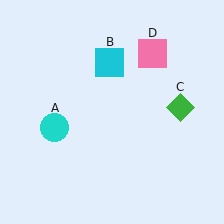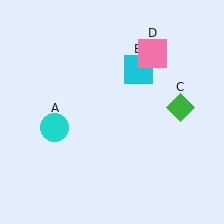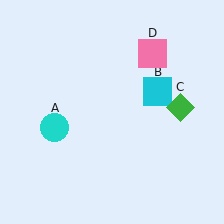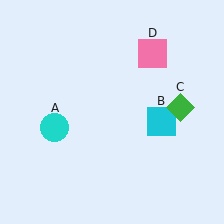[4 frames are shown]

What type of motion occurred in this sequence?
The cyan square (object B) rotated clockwise around the center of the scene.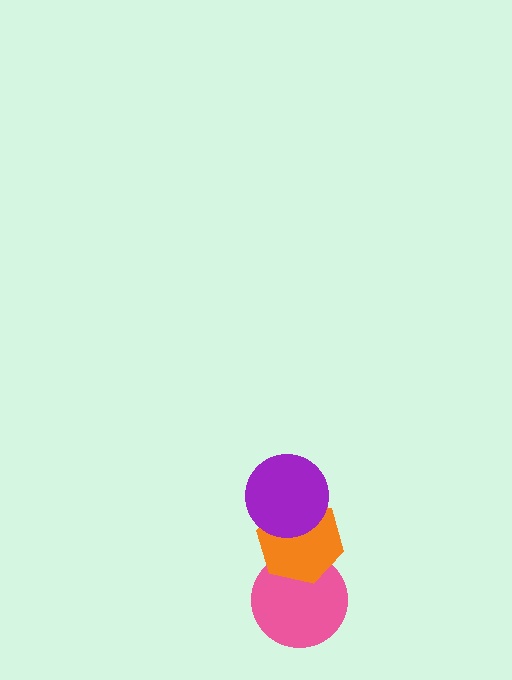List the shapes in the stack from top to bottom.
From top to bottom: the purple circle, the orange hexagon, the pink circle.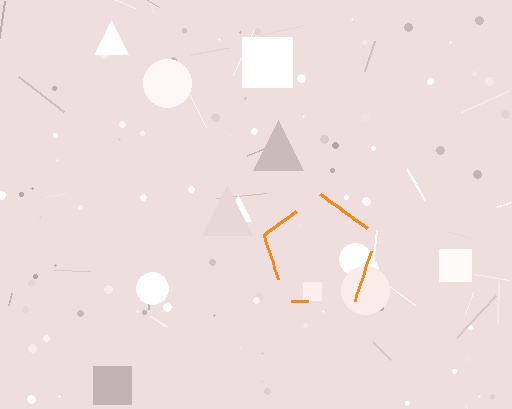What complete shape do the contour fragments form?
The contour fragments form a pentagon.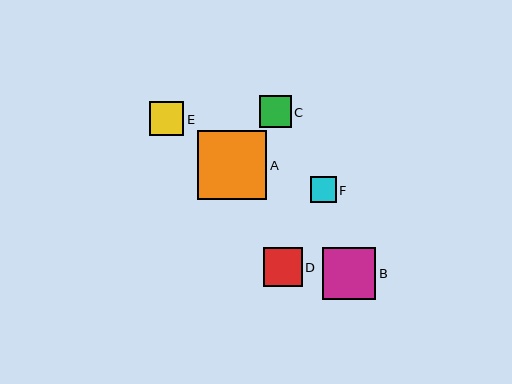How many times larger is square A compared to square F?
Square A is approximately 2.7 times the size of square F.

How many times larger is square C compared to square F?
Square C is approximately 1.2 times the size of square F.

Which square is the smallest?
Square F is the smallest with a size of approximately 26 pixels.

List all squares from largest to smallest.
From largest to smallest: A, B, D, E, C, F.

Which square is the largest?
Square A is the largest with a size of approximately 69 pixels.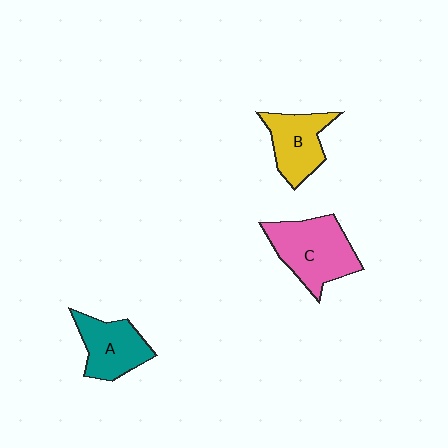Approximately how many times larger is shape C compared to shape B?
Approximately 1.4 times.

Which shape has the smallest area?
Shape B (yellow).